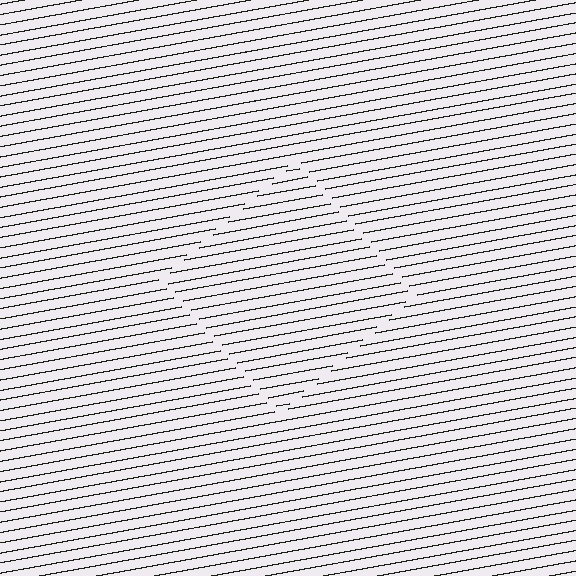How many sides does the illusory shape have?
4 sides — the line-ends trace a square.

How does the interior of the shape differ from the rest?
The interior of the shape contains the same grating, shifted by half a period — the contour is defined by the phase discontinuity where line-ends from the inner and outer gratings abut.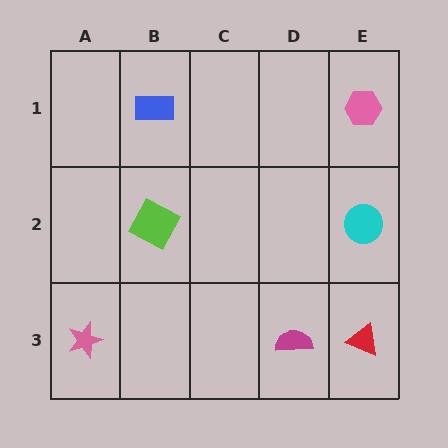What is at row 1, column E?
A pink hexagon.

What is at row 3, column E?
A red triangle.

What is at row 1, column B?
A blue rectangle.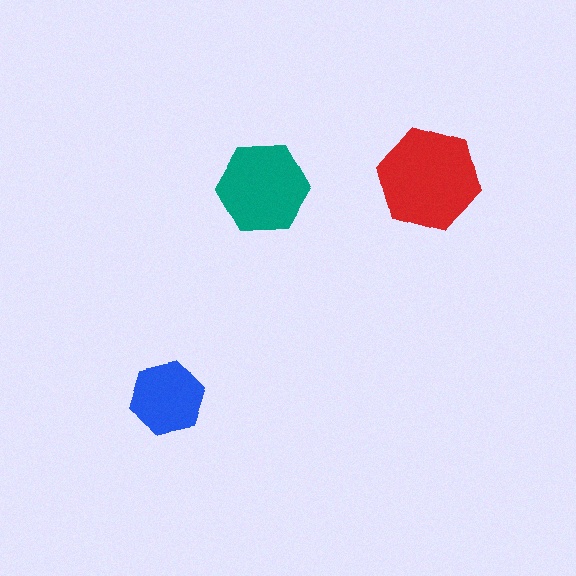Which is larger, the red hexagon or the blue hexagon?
The red one.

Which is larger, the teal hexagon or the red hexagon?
The red one.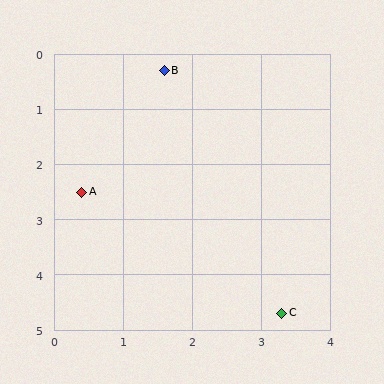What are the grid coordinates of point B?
Point B is at approximately (1.6, 0.3).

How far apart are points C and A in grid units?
Points C and A are about 3.6 grid units apart.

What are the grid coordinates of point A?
Point A is at approximately (0.4, 2.5).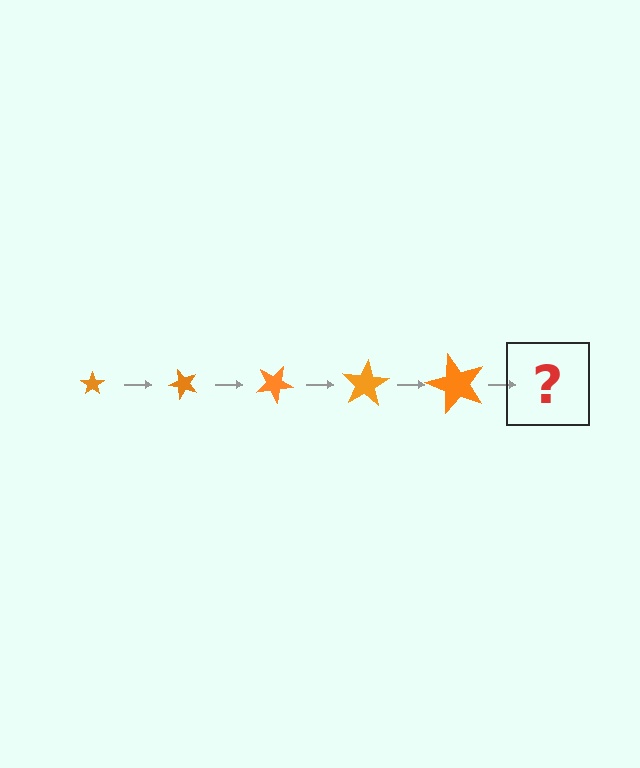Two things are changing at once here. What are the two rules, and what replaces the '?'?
The two rules are that the star grows larger each step and it rotates 50 degrees each step. The '?' should be a star, larger than the previous one and rotated 250 degrees from the start.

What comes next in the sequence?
The next element should be a star, larger than the previous one and rotated 250 degrees from the start.